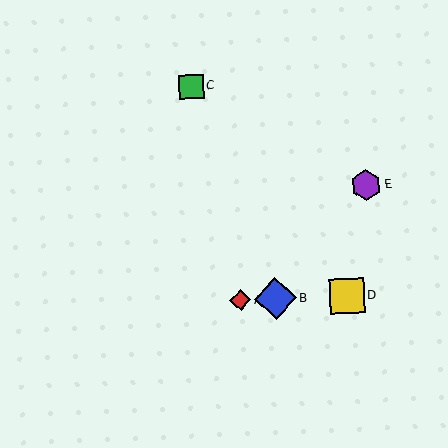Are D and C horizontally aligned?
No, D is at y≈296 and C is at y≈87.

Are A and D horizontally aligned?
Yes, both are at y≈300.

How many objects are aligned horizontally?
3 objects (A, B, D) are aligned horizontally.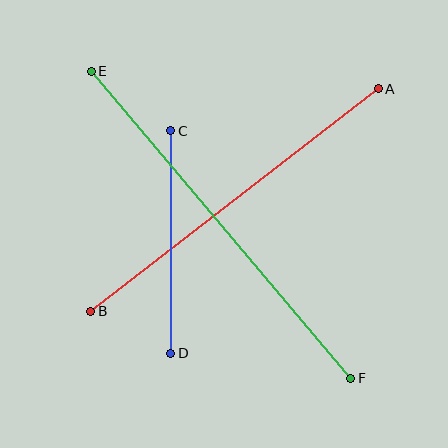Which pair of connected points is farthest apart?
Points E and F are farthest apart.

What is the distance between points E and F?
The distance is approximately 402 pixels.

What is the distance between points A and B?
The distance is approximately 364 pixels.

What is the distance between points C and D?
The distance is approximately 222 pixels.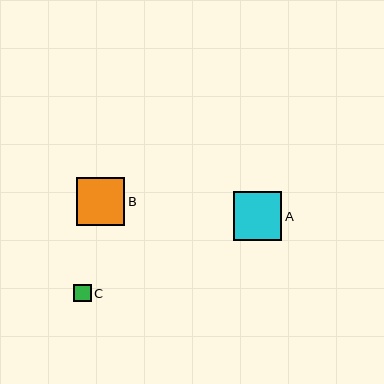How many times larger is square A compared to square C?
Square A is approximately 2.8 times the size of square C.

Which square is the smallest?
Square C is the smallest with a size of approximately 17 pixels.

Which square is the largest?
Square A is the largest with a size of approximately 49 pixels.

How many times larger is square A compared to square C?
Square A is approximately 2.8 times the size of square C.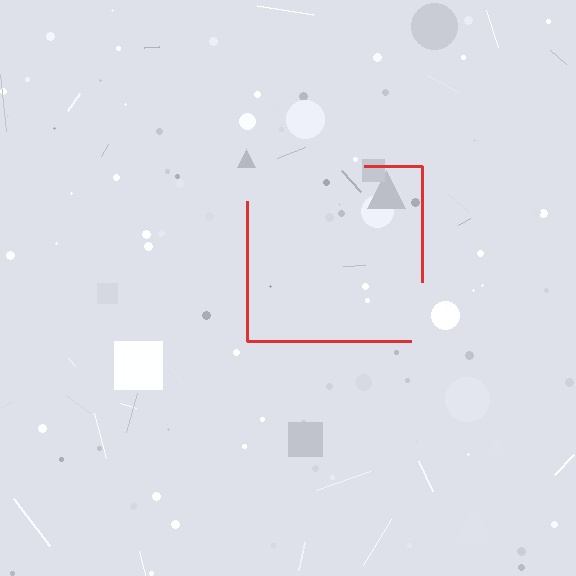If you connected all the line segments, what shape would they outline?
They would outline a square.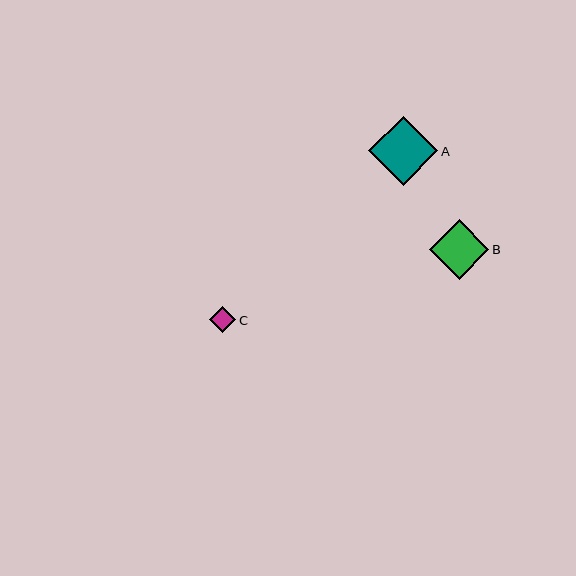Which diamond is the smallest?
Diamond C is the smallest with a size of approximately 26 pixels.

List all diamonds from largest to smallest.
From largest to smallest: A, B, C.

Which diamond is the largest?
Diamond A is the largest with a size of approximately 69 pixels.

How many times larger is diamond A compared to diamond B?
Diamond A is approximately 1.2 times the size of diamond B.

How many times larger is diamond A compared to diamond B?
Diamond A is approximately 1.2 times the size of diamond B.